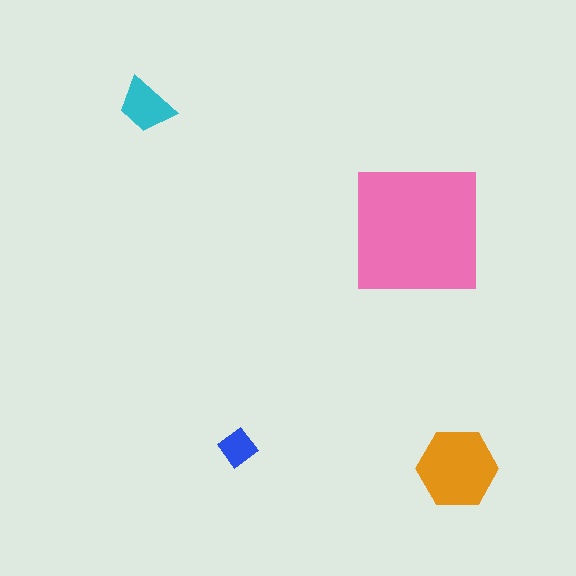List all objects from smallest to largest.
The blue diamond, the cyan trapezoid, the orange hexagon, the pink square.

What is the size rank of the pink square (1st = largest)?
1st.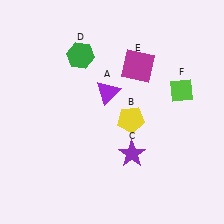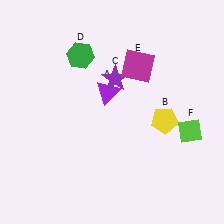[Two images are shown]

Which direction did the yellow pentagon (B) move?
The yellow pentagon (B) moved right.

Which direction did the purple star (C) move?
The purple star (C) moved up.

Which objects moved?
The objects that moved are: the yellow pentagon (B), the purple star (C), the lime diamond (F).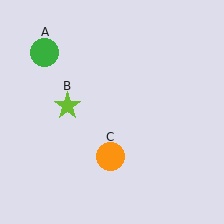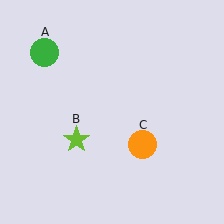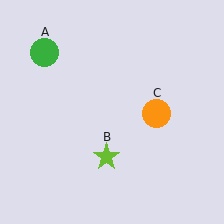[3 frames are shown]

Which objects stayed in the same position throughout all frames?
Green circle (object A) remained stationary.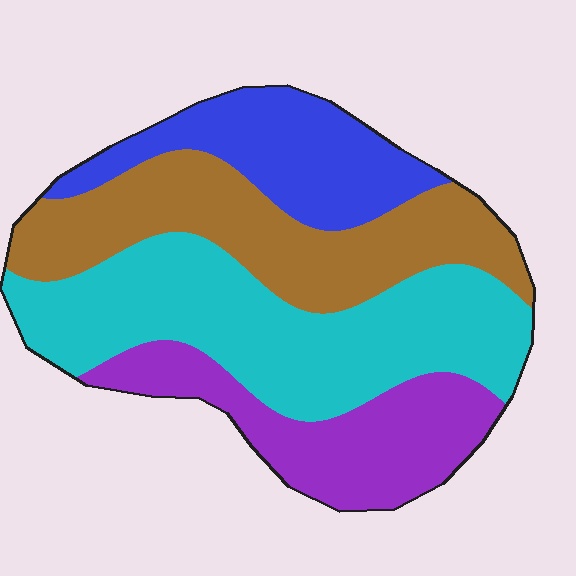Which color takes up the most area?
Cyan, at roughly 35%.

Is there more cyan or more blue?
Cyan.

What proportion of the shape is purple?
Purple covers about 20% of the shape.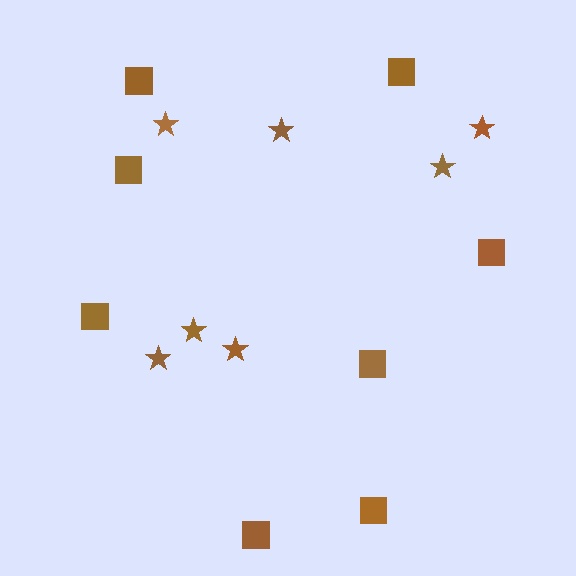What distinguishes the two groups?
There are 2 groups: one group of stars (7) and one group of squares (8).